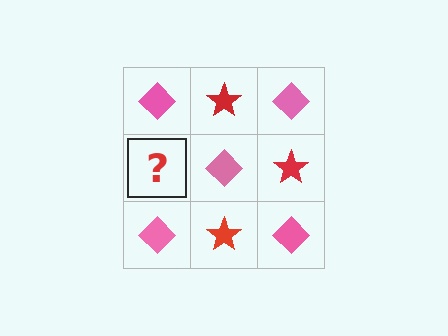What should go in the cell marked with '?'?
The missing cell should contain a red star.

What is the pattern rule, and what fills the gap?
The rule is that it alternates pink diamond and red star in a checkerboard pattern. The gap should be filled with a red star.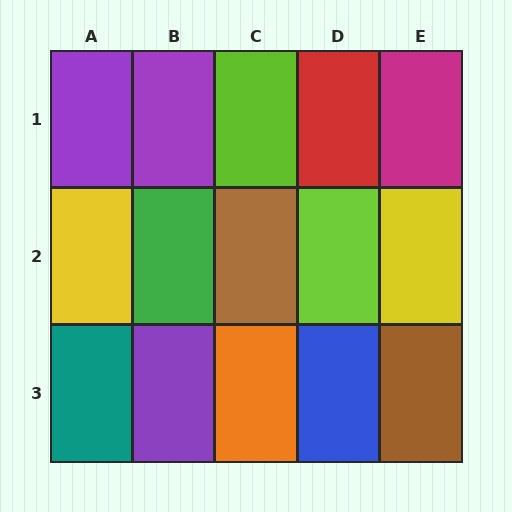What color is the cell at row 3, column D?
Blue.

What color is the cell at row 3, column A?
Teal.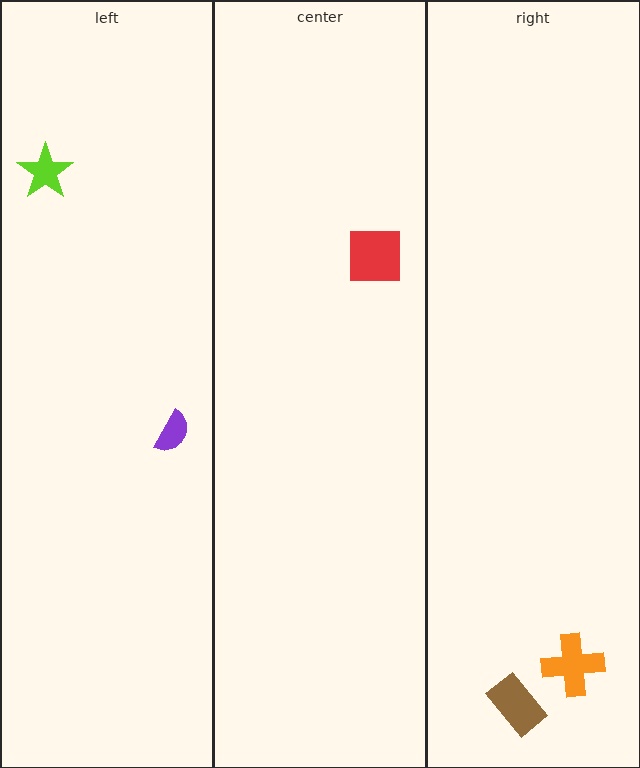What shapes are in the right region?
The orange cross, the brown rectangle.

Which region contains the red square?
The center region.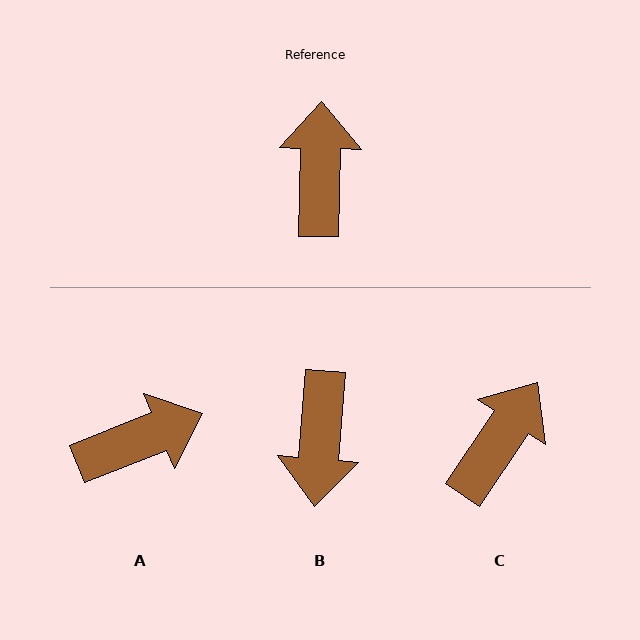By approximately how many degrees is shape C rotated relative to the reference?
Approximately 33 degrees clockwise.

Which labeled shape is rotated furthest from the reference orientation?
B, about 176 degrees away.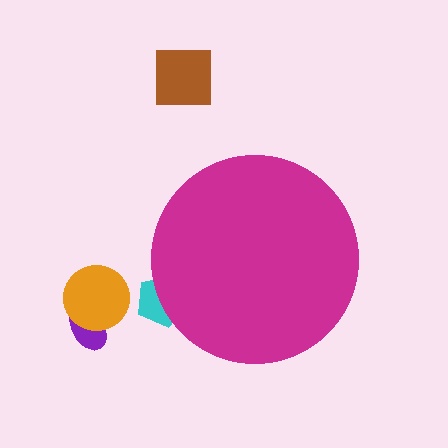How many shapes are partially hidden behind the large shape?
1 shape is partially hidden.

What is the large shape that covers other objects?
A magenta circle.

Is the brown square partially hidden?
No, the brown square is fully visible.